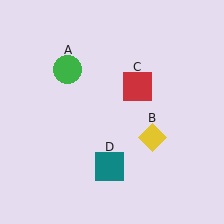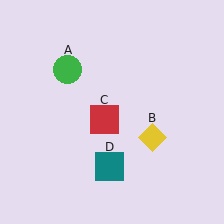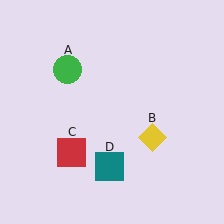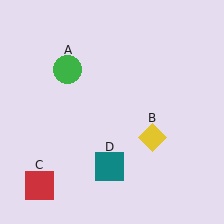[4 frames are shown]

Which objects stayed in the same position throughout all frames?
Green circle (object A) and yellow diamond (object B) and teal square (object D) remained stationary.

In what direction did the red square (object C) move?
The red square (object C) moved down and to the left.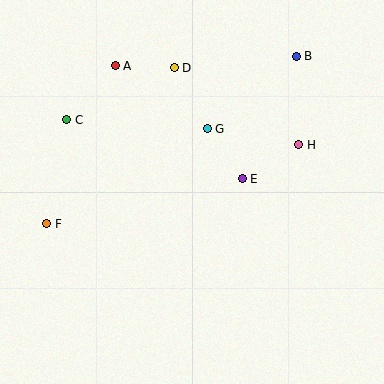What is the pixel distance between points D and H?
The distance between D and H is 146 pixels.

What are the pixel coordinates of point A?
Point A is at (115, 66).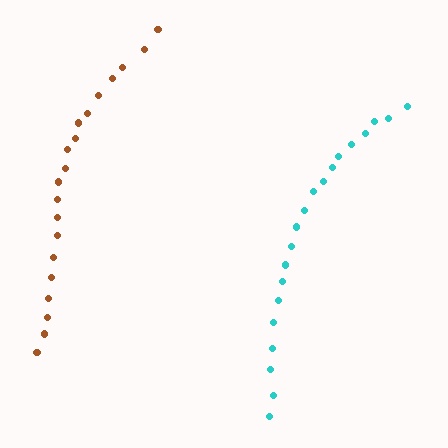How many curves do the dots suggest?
There are 2 distinct paths.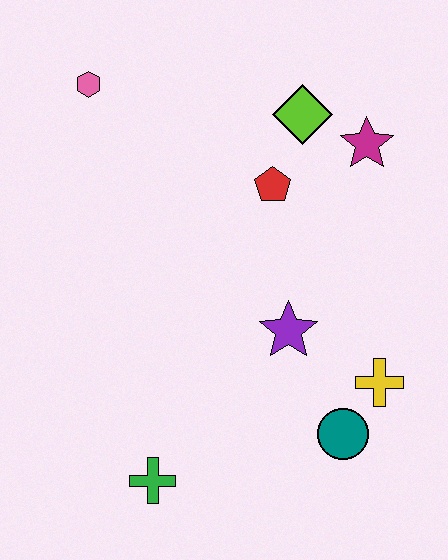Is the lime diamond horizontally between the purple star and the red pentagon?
No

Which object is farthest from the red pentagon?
The green cross is farthest from the red pentagon.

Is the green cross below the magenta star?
Yes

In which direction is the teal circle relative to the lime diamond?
The teal circle is below the lime diamond.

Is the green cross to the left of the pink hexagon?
No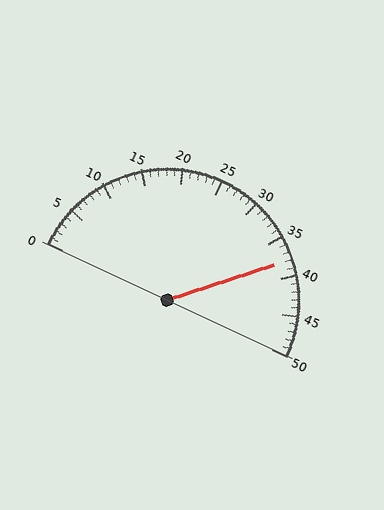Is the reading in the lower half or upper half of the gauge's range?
The reading is in the upper half of the range (0 to 50).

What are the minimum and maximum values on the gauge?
The gauge ranges from 0 to 50.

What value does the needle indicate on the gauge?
The needle indicates approximately 38.